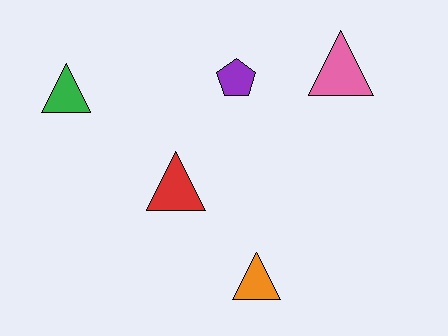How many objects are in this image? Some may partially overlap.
There are 5 objects.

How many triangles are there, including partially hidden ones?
There are 4 triangles.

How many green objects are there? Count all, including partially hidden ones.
There is 1 green object.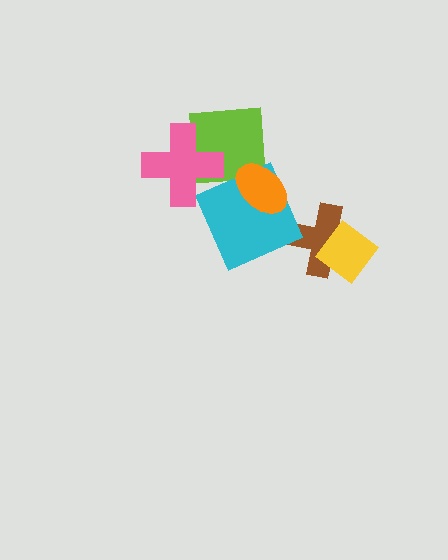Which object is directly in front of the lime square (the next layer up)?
The pink cross is directly in front of the lime square.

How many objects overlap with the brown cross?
1 object overlaps with the brown cross.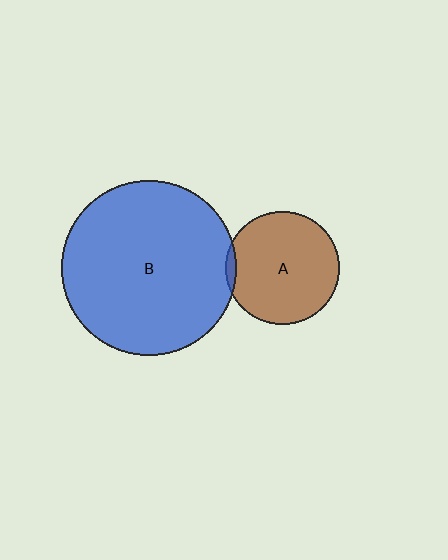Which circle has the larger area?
Circle B (blue).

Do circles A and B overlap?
Yes.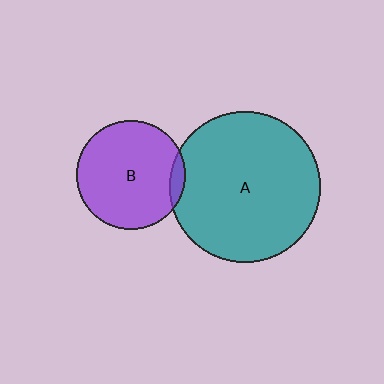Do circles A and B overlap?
Yes.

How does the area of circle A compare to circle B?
Approximately 1.9 times.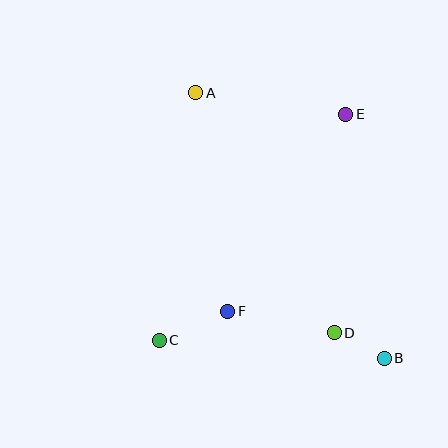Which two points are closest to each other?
Points B and D are closest to each other.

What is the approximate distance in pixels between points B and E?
The distance between B and E is approximately 247 pixels.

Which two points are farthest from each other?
Points A and B are farthest from each other.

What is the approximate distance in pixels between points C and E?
The distance between C and E is approximately 293 pixels.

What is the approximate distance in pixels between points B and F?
The distance between B and F is approximately 163 pixels.